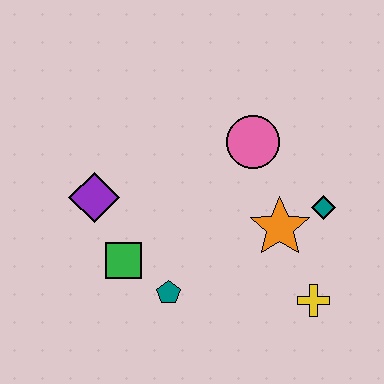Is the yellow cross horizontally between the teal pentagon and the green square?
No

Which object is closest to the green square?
The teal pentagon is closest to the green square.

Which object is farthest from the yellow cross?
The purple diamond is farthest from the yellow cross.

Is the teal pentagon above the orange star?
No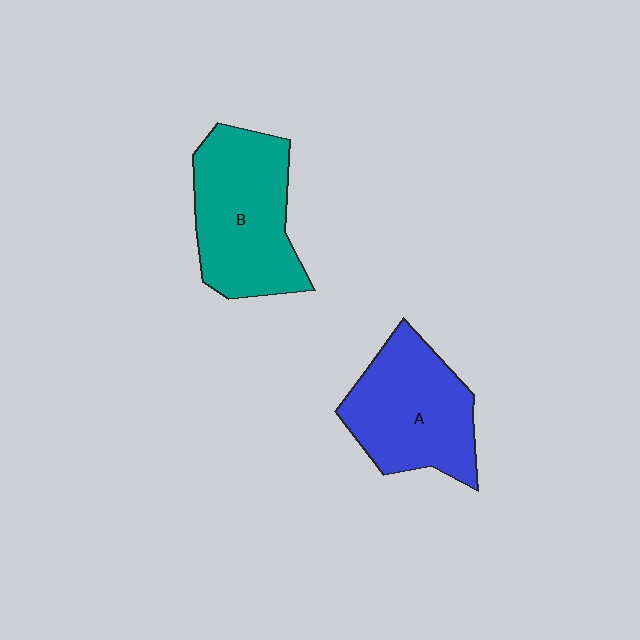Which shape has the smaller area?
Shape A (blue).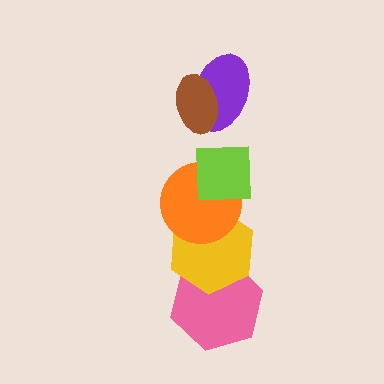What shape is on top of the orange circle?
The lime square is on top of the orange circle.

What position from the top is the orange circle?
The orange circle is 4th from the top.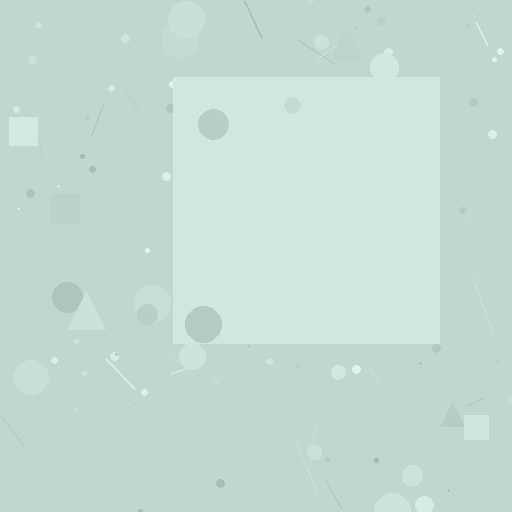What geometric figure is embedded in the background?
A square is embedded in the background.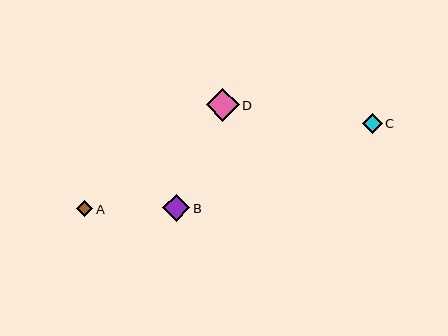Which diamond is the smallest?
Diamond A is the smallest with a size of approximately 16 pixels.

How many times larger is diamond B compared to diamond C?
Diamond B is approximately 1.4 times the size of diamond C.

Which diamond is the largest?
Diamond D is the largest with a size of approximately 33 pixels.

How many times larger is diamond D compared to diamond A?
Diamond D is approximately 2.0 times the size of diamond A.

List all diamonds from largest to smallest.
From largest to smallest: D, B, C, A.